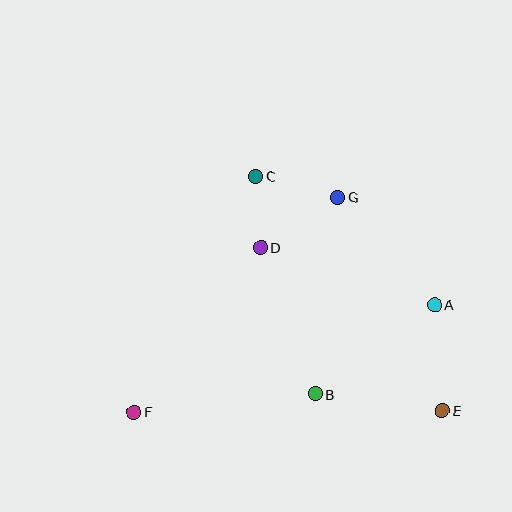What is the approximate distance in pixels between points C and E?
The distance between C and E is approximately 300 pixels.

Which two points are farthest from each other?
Points A and F are farthest from each other.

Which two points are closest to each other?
Points C and D are closest to each other.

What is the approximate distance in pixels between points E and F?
The distance between E and F is approximately 308 pixels.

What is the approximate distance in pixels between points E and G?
The distance between E and G is approximately 238 pixels.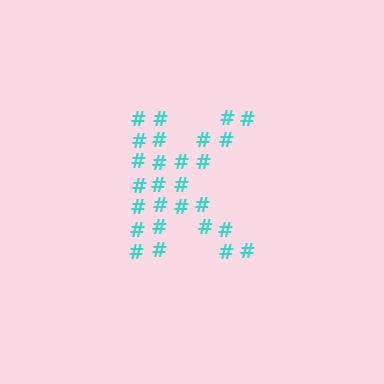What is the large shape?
The large shape is the letter K.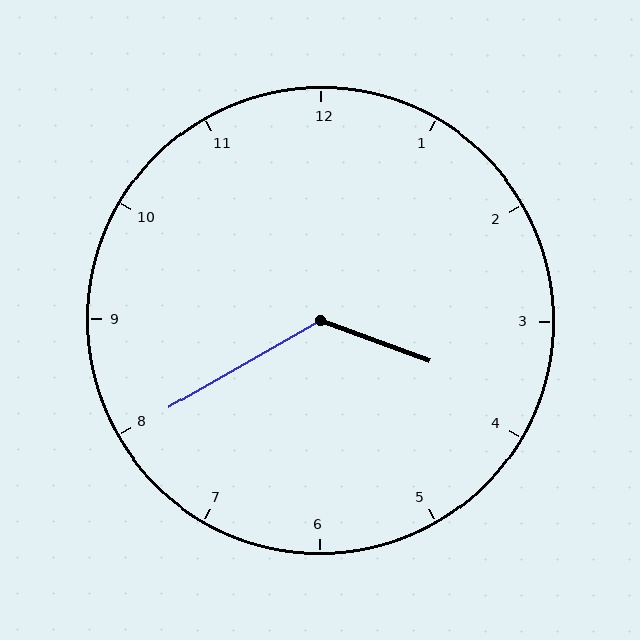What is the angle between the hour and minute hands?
Approximately 130 degrees.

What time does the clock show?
3:40.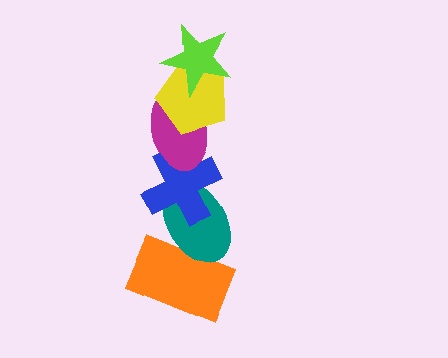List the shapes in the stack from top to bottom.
From top to bottom: the lime star, the yellow pentagon, the magenta ellipse, the blue cross, the teal ellipse, the orange rectangle.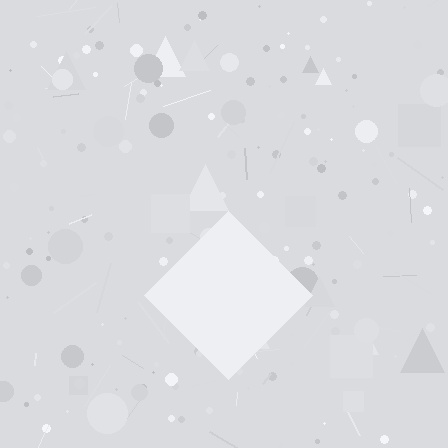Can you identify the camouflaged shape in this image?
The camouflaged shape is a diamond.